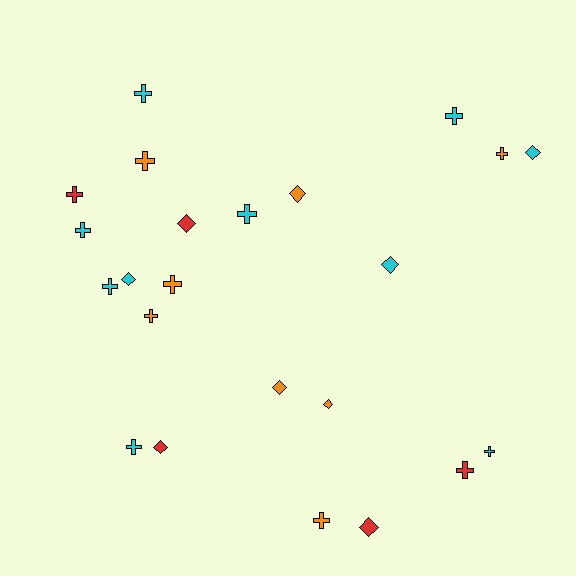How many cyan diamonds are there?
There are 3 cyan diamonds.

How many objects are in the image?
There are 23 objects.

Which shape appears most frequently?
Cross, with 14 objects.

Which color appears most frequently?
Cyan, with 10 objects.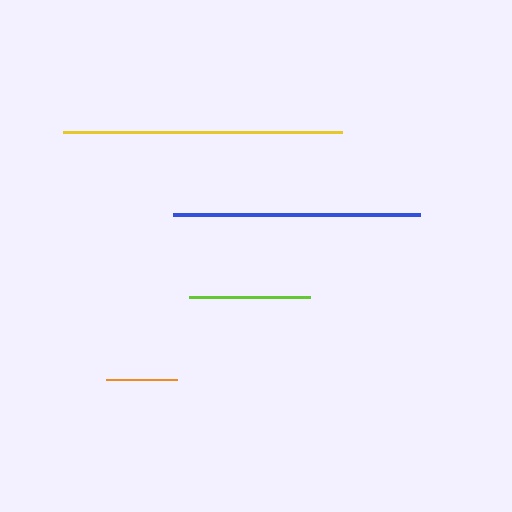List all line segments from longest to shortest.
From longest to shortest: yellow, blue, lime, orange.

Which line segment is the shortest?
The orange line is the shortest at approximately 71 pixels.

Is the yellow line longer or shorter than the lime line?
The yellow line is longer than the lime line.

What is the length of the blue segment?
The blue segment is approximately 247 pixels long.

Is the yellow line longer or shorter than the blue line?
The yellow line is longer than the blue line.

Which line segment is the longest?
The yellow line is the longest at approximately 279 pixels.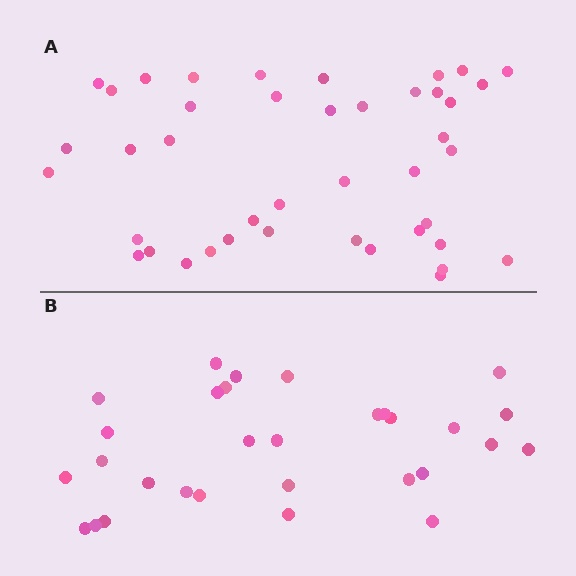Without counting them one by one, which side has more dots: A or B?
Region A (the top region) has more dots.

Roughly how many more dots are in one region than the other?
Region A has roughly 12 or so more dots than region B.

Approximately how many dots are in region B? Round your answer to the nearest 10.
About 30 dots.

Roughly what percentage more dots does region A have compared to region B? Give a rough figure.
About 40% more.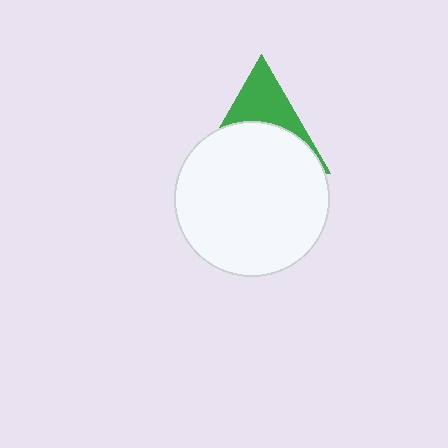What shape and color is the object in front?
The object in front is a white circle.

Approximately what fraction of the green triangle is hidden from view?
Roughly 61% of the green triangle is hidden behind the white circle.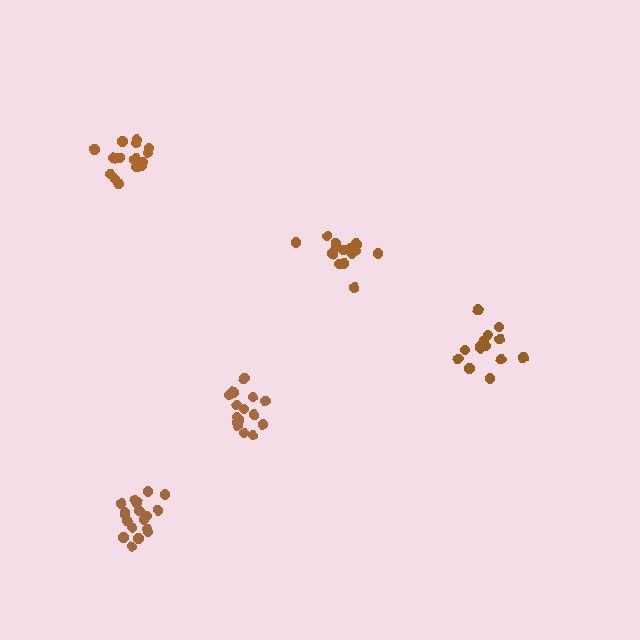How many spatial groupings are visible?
There are 5 spatial groupings.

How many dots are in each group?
Group 1: 14 dots, Group 2: 17 dots, Group 3: 14 dots, Group 4: 19 dots, Group 5: 17 dots (81 total).